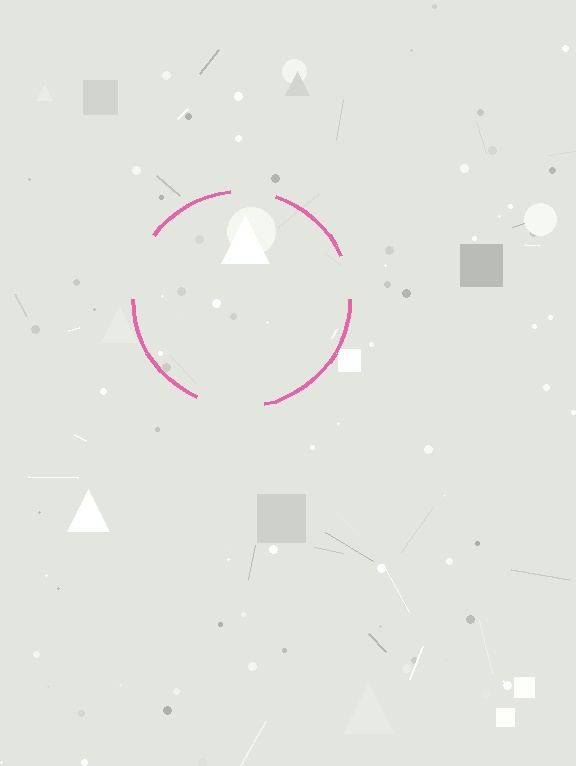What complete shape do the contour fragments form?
The contour fragments form a circle.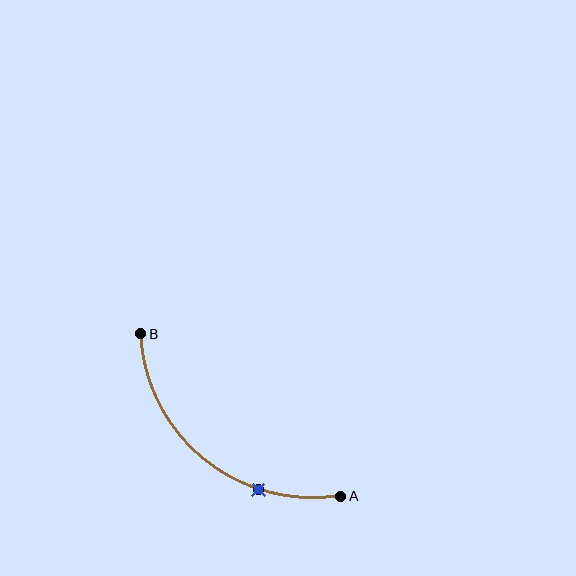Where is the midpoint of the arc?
The arc midpoint is the point on the curve farthest from the straight line joining A and B. It sits below and to the left of that line.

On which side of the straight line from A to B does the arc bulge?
The arc bulges below and to the left of the straight line connecting A and B.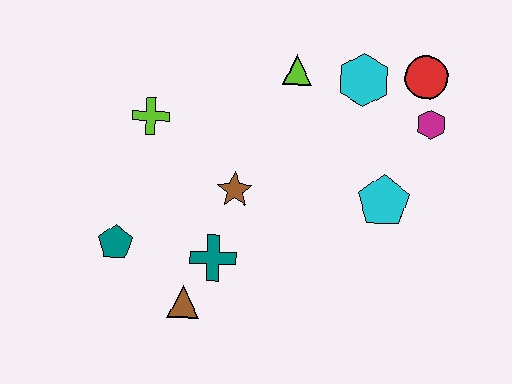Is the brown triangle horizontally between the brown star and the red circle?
No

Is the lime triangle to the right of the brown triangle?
Yes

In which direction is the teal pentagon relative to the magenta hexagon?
The teal pentagon is to the left of the magenta hexagon.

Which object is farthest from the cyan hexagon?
The teal pentagon is farthest from the cyan hexagon.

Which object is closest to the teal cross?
The brown triangle is closest to the teal cross.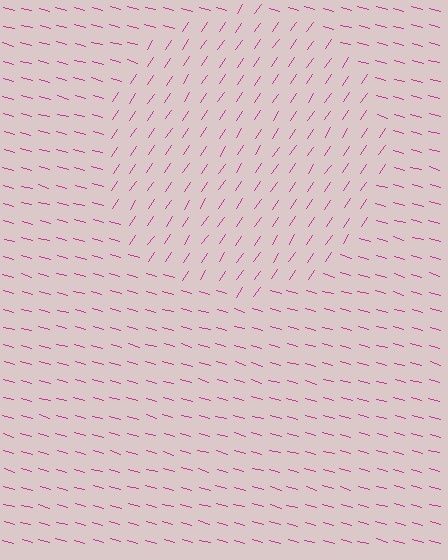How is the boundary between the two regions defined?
The boundary is defined purely by a change in line orientation (approximately 71 degrees difference). All lines are the same color and thickness.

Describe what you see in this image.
The image is filled with small magenta line segments. A circle region in the image has lines oriented differently from the surrounding lines, creating a visible texture boundary.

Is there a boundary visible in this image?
Yes, there is a texture boundary formed by a change in line orientation.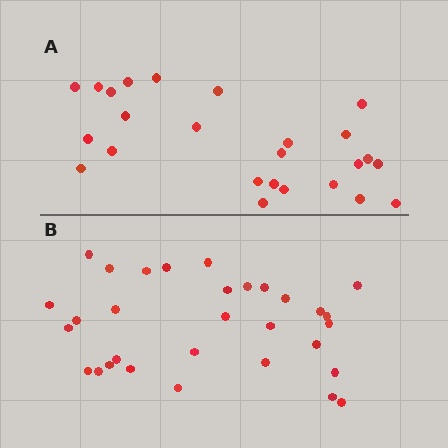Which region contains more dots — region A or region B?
Region B (the bottom region) has more dots.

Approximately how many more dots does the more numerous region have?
Region B has about 6 more dots than region A.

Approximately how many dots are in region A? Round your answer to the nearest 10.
About 20 dots. (The exact count is 25, which rounds to 20.)